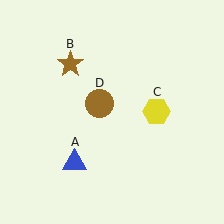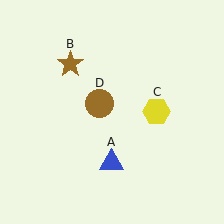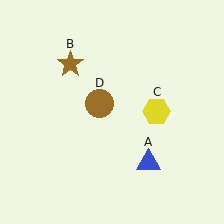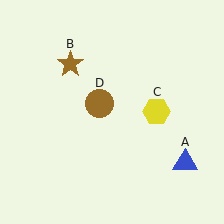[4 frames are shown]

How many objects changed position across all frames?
1 object changed position: blue triangle (object A).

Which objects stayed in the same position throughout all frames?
Brown star (object B) and yellow hexagon (object C) and brown circle (object D) remained stationary.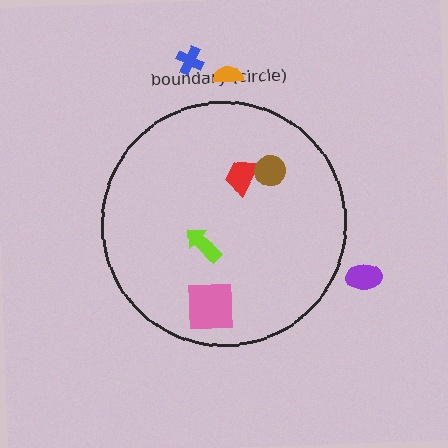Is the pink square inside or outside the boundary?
Inside.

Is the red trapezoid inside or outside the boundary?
Inside.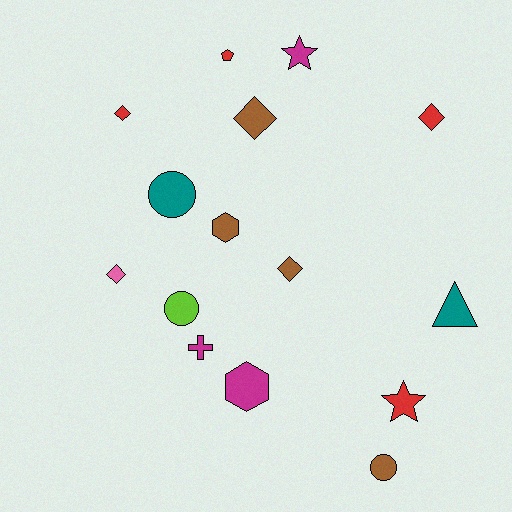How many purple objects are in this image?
There are no purple objects.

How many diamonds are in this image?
There are 5 diamonds.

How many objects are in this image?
There are 15 objects.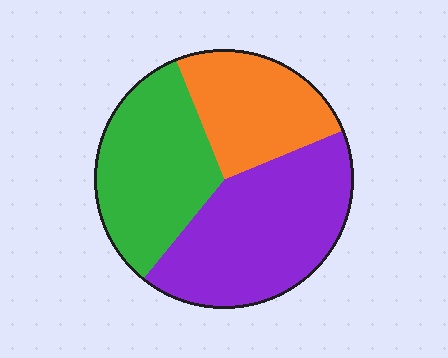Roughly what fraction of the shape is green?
Green covers about 35% of the shape.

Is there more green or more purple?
Purple.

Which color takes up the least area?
Orange, at roughly 25%.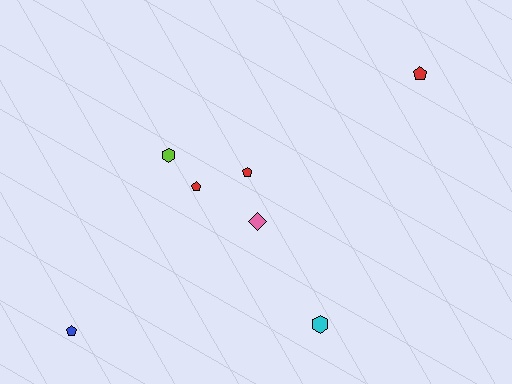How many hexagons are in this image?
There are 2 hexagons.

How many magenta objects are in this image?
There are no magenta objects.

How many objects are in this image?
There are 7 objects.